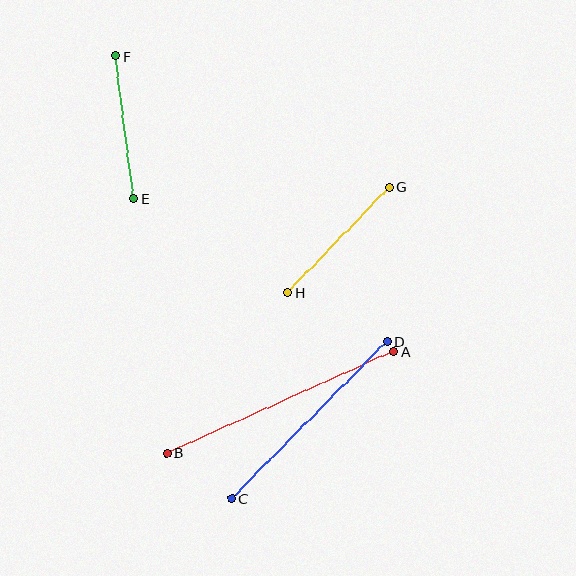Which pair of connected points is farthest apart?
Points A and B are farthest apart.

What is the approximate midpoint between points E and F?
The midpoint is at approximately (125, 127) pixels.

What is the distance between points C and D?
The distance is approximately 221 pixels.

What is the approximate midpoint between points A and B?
The midpoint is at approximately (280, 402) pixels.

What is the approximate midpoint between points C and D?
The midpoint is at approximately (309, 420) pixels.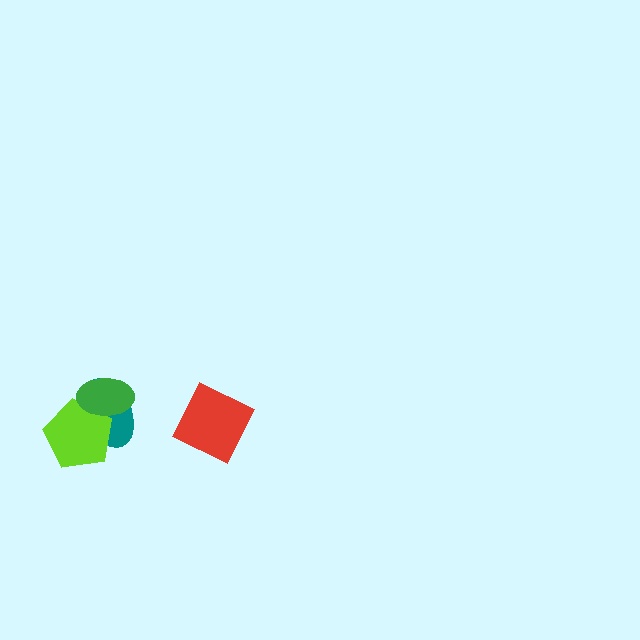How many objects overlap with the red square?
0 objects overlap with the red square.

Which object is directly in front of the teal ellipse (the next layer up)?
The lime pentagon is directly in front of the teal ellipse.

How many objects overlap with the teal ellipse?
2 objects overlap with the teal ellipse.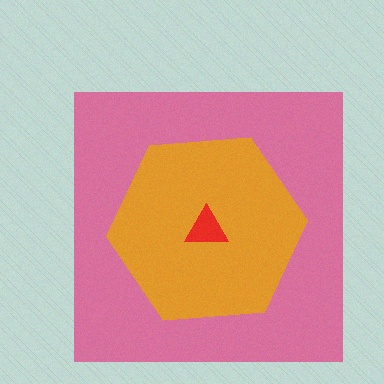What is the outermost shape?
The pink square.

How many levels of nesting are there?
3.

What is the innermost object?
The red triangle.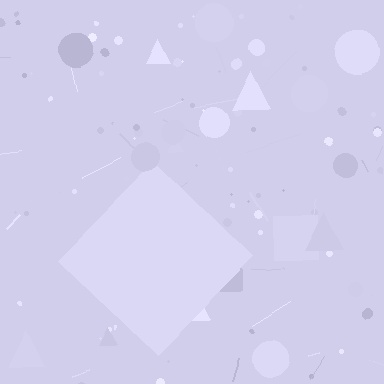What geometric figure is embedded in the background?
A diamond is embedded in the background.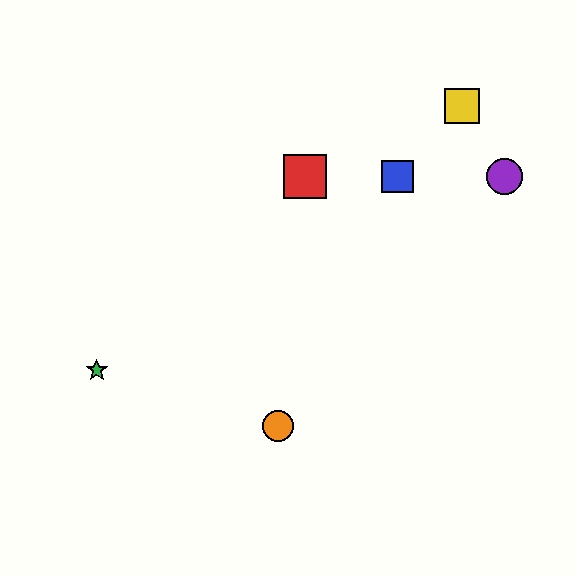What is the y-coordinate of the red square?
The red square is at y≈177.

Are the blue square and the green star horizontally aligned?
No, the blue square is at y≈177 and the green star is at y≈370.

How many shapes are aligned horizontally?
3 shapes (the red square, the blue square, the purple circle) are aligned horizontally.